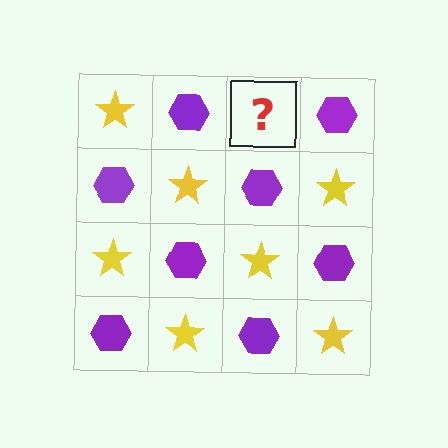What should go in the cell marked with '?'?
The missing cell should contain a yellow star.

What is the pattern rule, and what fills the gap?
The rule is that it alternates yellow star and purple hexagon in a checkerboard pattern. The gap should be filled with a yellow star.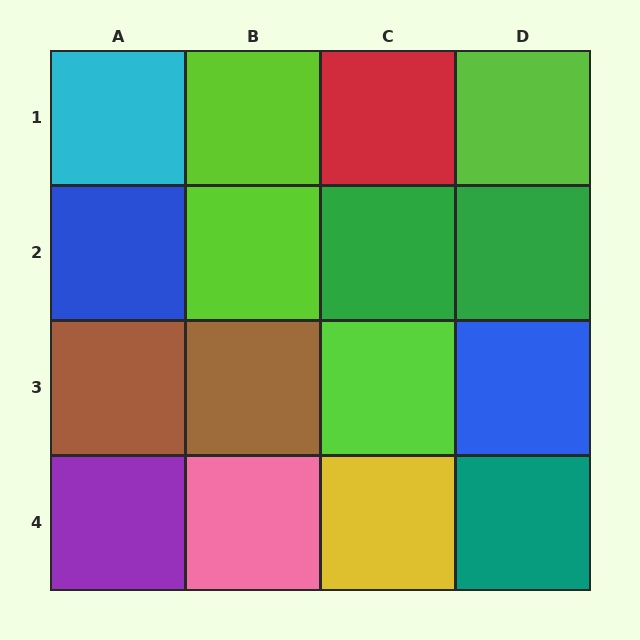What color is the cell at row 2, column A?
Blue.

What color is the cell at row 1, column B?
Lime.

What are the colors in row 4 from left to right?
Purple, pink, yellow, teal.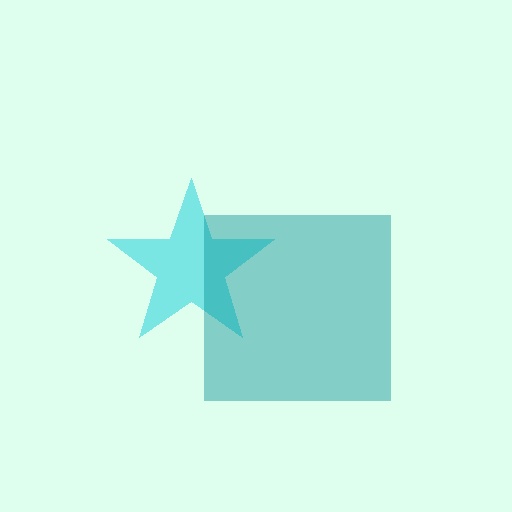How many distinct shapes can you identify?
There are 2 distinct shapes: a cyan star, a teal square.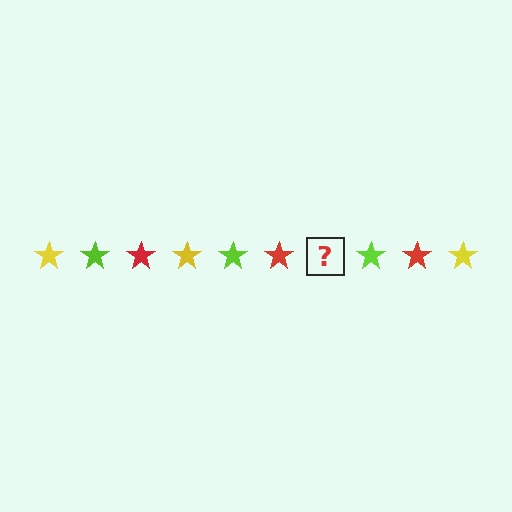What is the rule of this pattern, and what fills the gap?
The rule is that the pattern cycles through yellow, lime, red stars. The gap should be filled with a yellow star.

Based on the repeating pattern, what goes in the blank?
The blank should be a yellow star.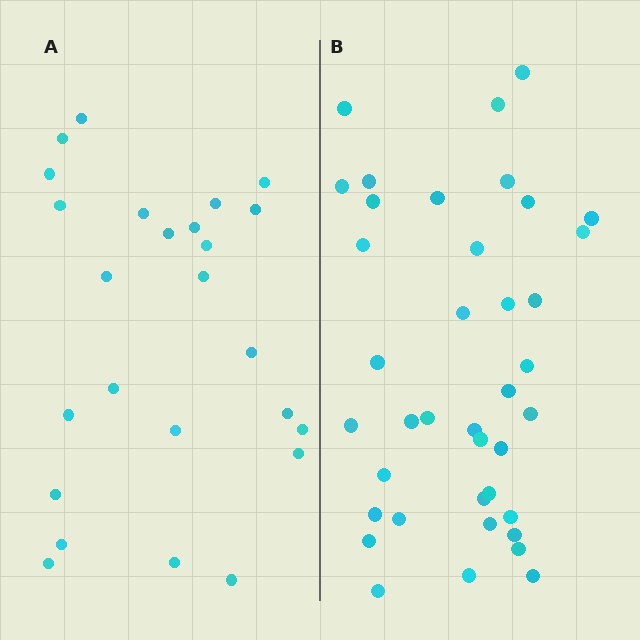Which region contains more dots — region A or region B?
Region B (the right region) has more dots.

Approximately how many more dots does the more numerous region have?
Region B has approximately 15 more dots than region A.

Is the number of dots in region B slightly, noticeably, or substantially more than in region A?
Region B has substantially more. The ratio is roughly 1.6 to 1.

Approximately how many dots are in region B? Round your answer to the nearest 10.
About 40 dots. (The exact count is 39, which rounds to 40.)